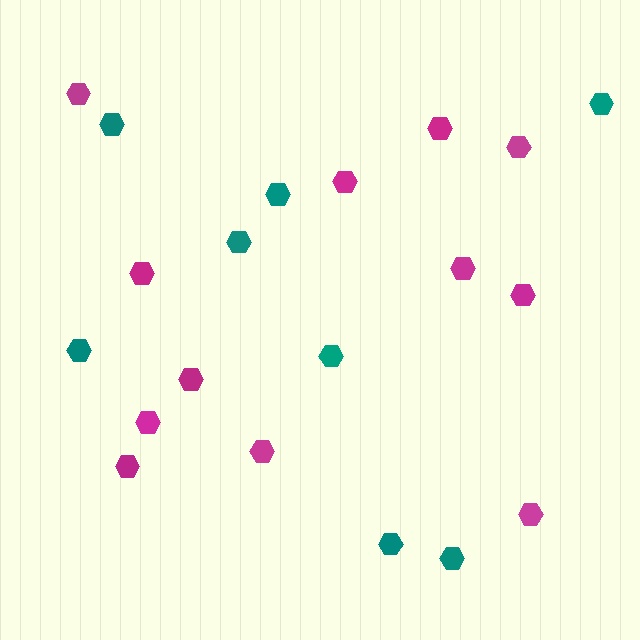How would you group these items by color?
There are 2 groups: one group of teal hexagons (8) and one group of magenta hexagons (12).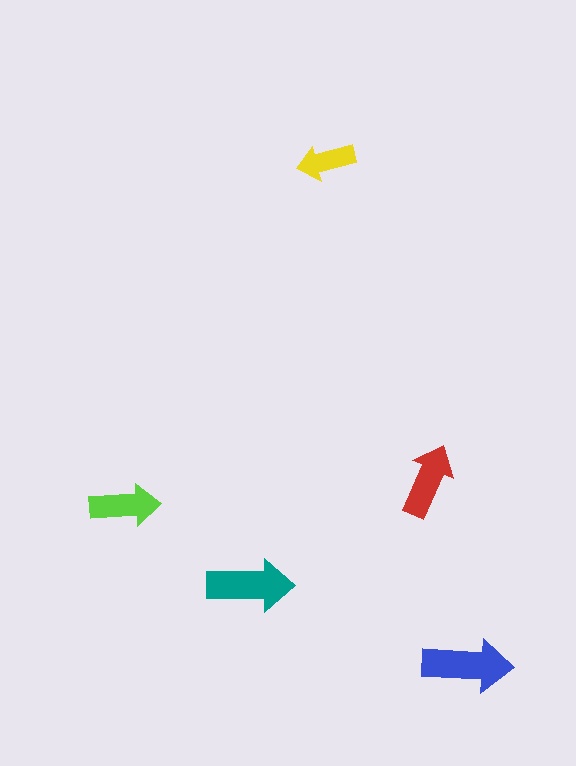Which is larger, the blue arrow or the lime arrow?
The blue one.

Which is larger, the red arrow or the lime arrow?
The red one.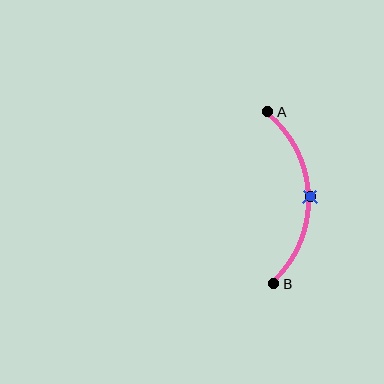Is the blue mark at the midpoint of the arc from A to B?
Yes. The blue mark lies on the arc at equal arc-length from both A and B — it is the arc midpoint.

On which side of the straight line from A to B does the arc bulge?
The arc bulges to the right of the straight line connecting A and B.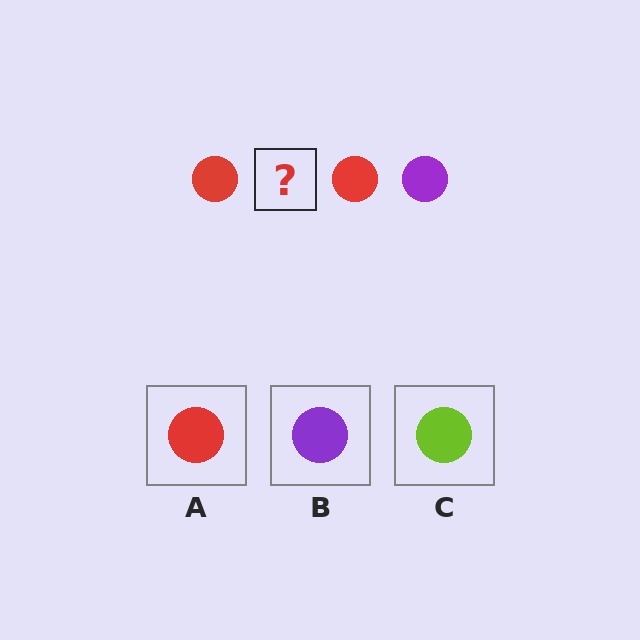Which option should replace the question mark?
Option B.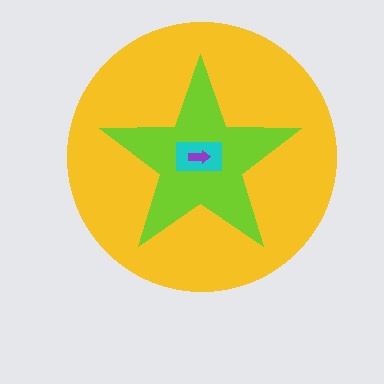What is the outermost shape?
The yellow circle.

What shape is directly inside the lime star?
The cyan rectangle.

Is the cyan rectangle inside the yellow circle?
Yes.